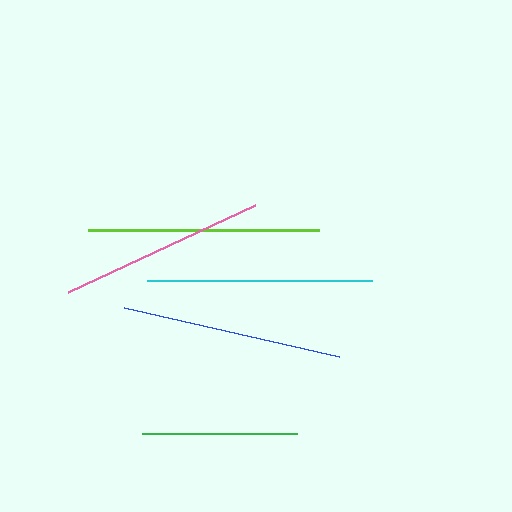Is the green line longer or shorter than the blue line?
The blue line is longer than the green line.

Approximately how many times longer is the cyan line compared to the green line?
The cyan line is approximately 1.4 times the length of the green line.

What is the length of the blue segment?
The blue segment is approximately 221 pixels long.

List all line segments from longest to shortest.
From longest to shortest: lime, cyan, blue, pink, green.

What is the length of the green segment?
The green segment is approximately 155 pixels long.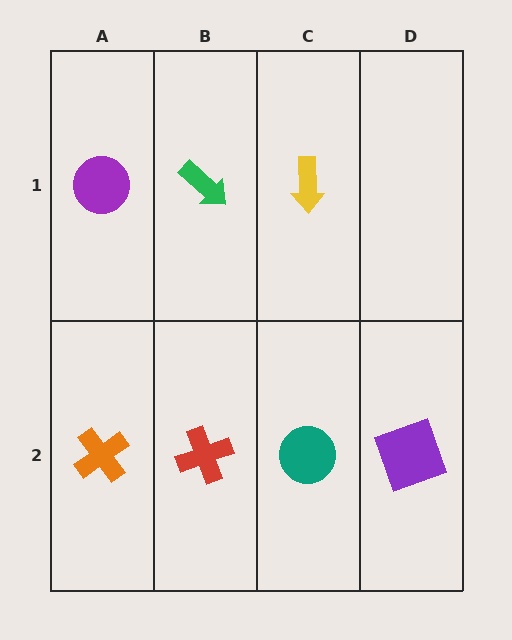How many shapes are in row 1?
3 shapes.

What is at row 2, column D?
A purple square.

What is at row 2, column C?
A teal circle.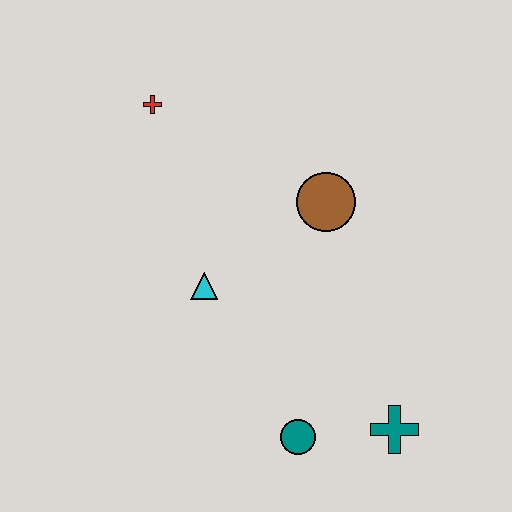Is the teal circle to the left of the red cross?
No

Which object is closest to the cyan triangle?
The brown circle is closest to the cyan triangle.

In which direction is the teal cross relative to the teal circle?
The teal cross is to the right of the teal circle.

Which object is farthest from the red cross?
The teal cross is farthest from the red cross.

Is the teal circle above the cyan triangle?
No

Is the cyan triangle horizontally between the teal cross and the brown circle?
No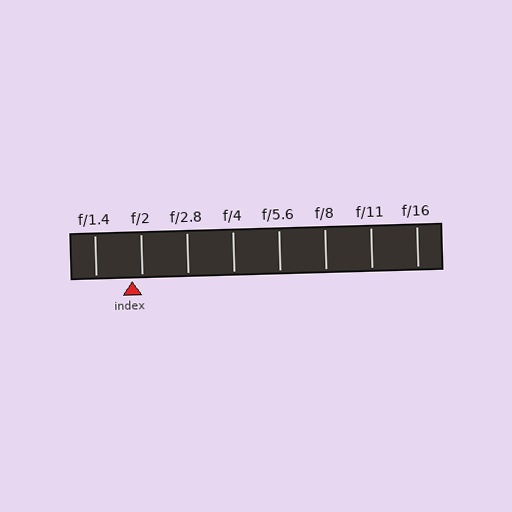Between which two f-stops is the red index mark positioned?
The index mark is between f/1.4 and f/2.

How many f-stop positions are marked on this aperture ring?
There are 8 f-stop positions marked.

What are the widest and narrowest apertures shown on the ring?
The widest aperture shown is f/1.4 and the narrowest is f/16.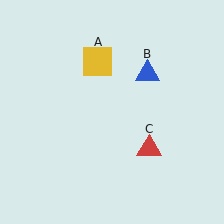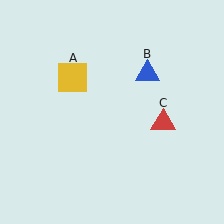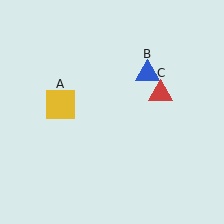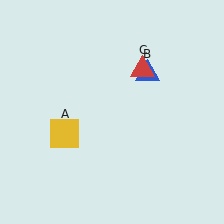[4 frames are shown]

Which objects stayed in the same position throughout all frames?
Blue triangle (object B) remained stationary.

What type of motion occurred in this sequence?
The yellow square (object A), red triangle (object C) rotated counterclockwise around the center of the scene.